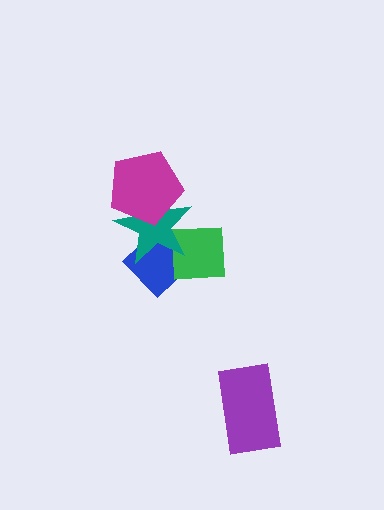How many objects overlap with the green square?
2 objects overlap with the green square.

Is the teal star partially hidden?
Yes, it is partially covered by another shape.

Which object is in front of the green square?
The teal star is in front of the green square.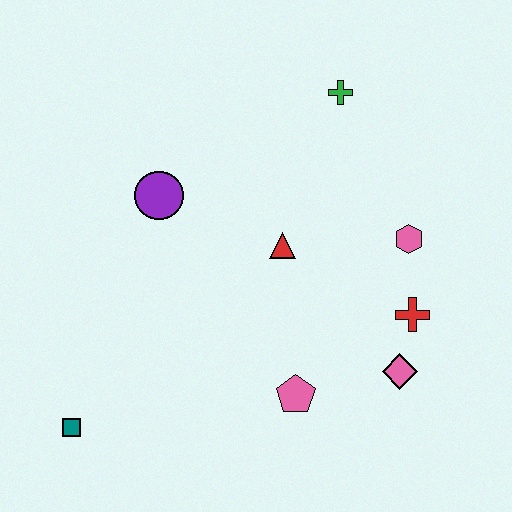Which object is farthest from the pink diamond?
The teal square is farthest from the pink diamond.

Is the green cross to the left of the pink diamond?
Yes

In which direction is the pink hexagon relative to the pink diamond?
The pink hexagon is above the pink diamond.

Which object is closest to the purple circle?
The red triangle is closest to the purple circle.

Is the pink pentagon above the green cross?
No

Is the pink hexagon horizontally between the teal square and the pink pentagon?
No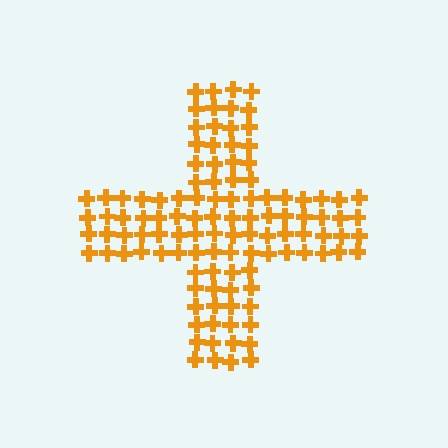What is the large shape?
The large shape is a cross.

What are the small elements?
The small elements are crosses.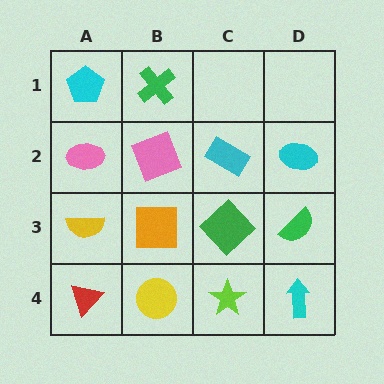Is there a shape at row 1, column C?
No, that cell is empty.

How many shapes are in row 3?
4 shapes.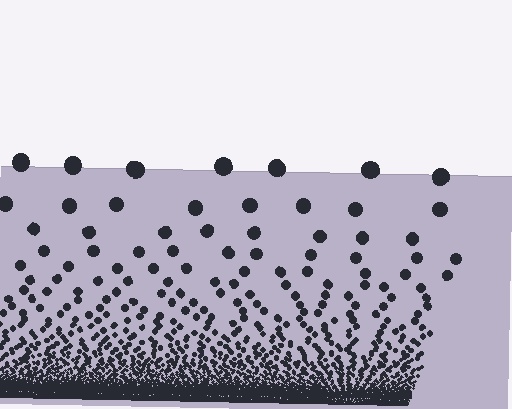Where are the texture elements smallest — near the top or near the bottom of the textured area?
Near the bottom.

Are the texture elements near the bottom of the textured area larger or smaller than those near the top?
Smaller. The gradient is inverted — elements near the bottom are smaller and denser.